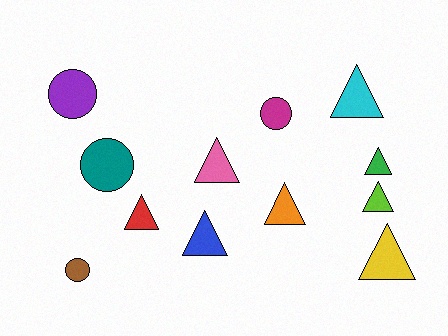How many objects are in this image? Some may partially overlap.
There are 12 objects.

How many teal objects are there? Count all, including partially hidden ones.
There is 1 teal object.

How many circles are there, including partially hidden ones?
There are 4 circles.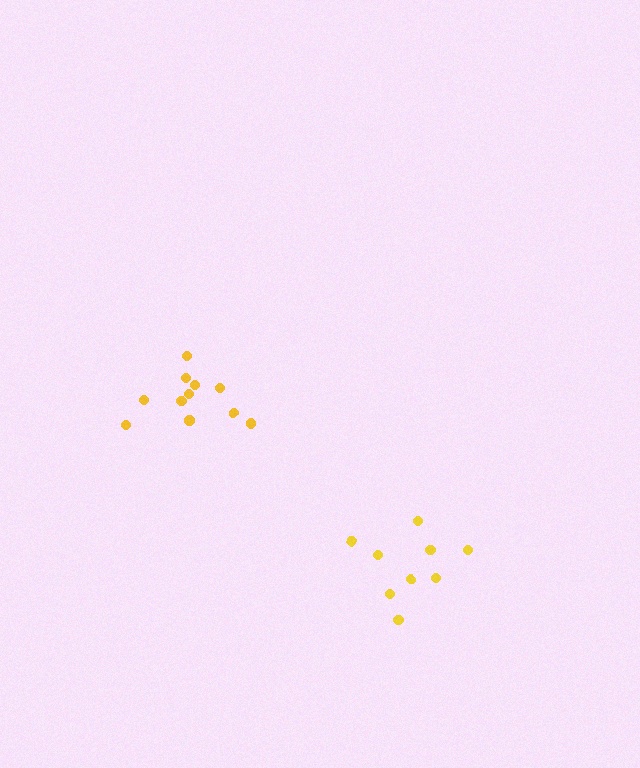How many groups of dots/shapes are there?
There are 2 groups.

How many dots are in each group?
Group 1: 9 dots, Group 2: 11 dots (20 total).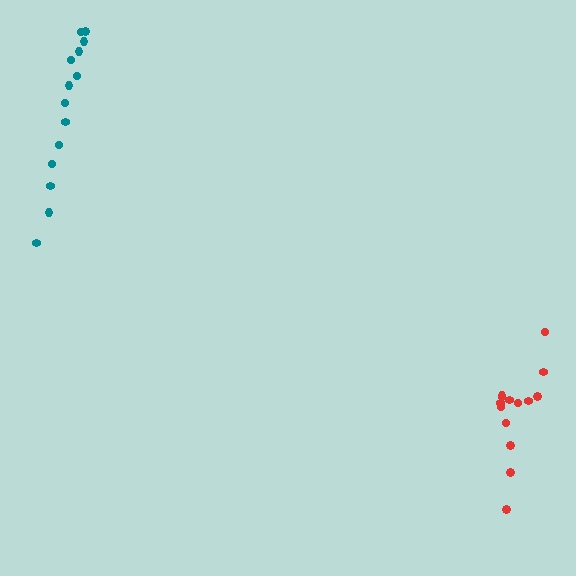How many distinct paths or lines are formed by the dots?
There are 2 distinct paths.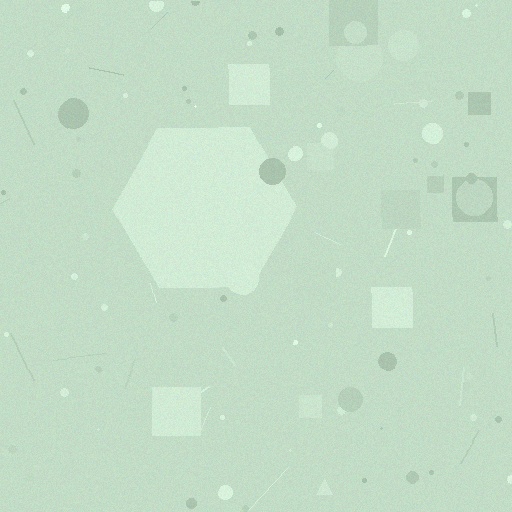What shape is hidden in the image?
A hexagon is hidden in the image.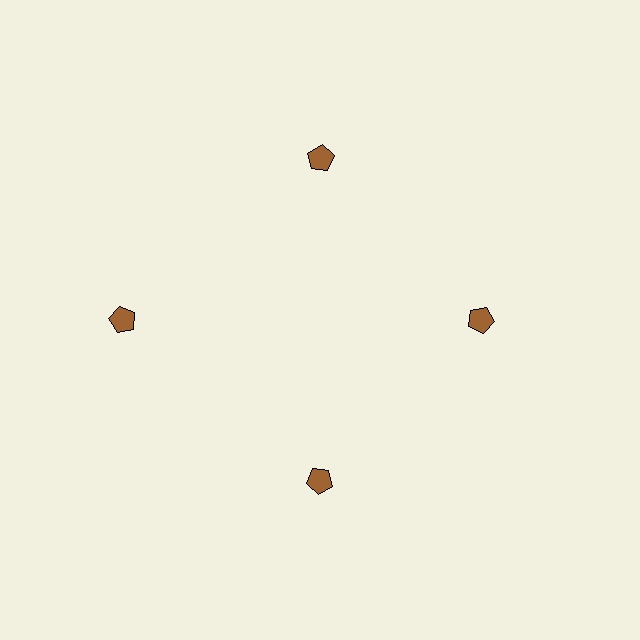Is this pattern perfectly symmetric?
No. The 4 brown pentagons are arranged in a ring, but one element near the 9 o'clock position is pushed outward from the center, breaking the 4-fold rotational symmetry.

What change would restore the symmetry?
The symmetry would be restored by moving it inward, back onto the ring so that all 4 pentagons sit at equal angles and equal distance from the center.